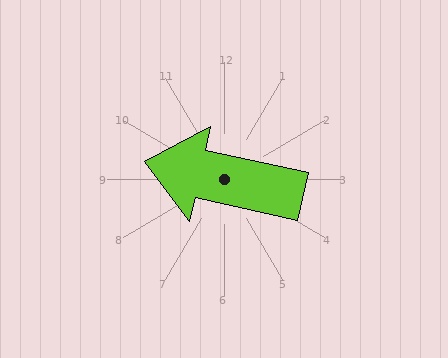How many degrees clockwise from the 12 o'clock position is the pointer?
Approximately 282 degrees.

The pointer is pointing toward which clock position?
Roughly 9 o'clock.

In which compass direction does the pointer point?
West.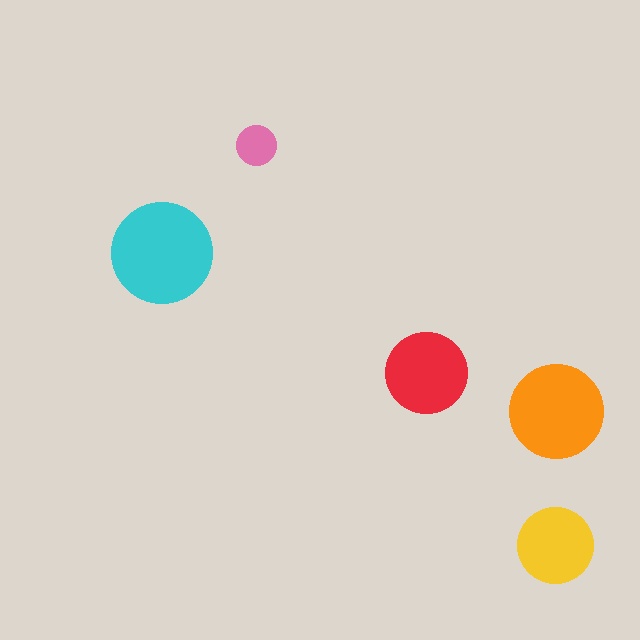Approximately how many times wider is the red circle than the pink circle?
About 2 times wider.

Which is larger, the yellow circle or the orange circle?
The orange one.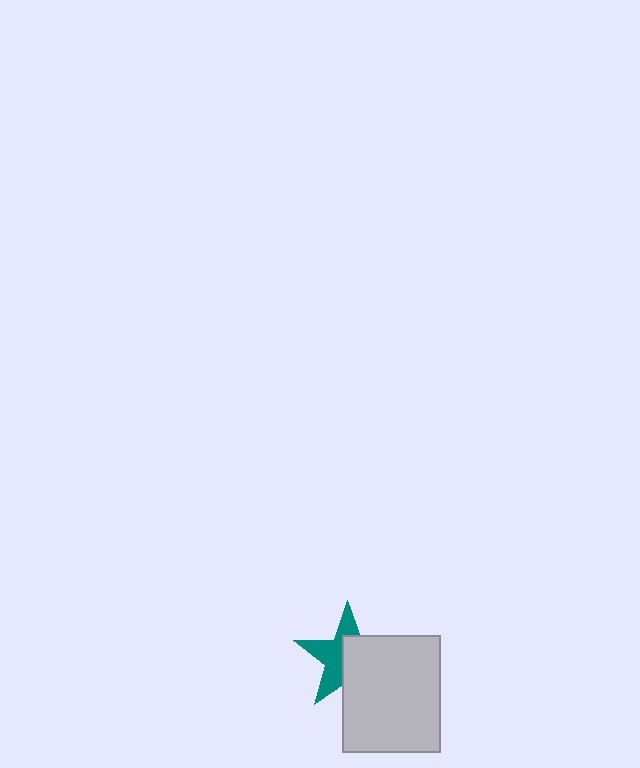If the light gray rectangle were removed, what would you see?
You would see the complete teal star.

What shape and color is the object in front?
The object in front is a light gray rectangle.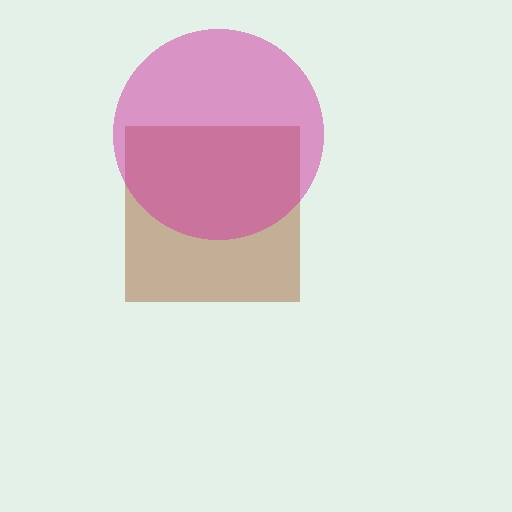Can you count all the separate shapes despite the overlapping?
Yes, there are 2 separate shapes.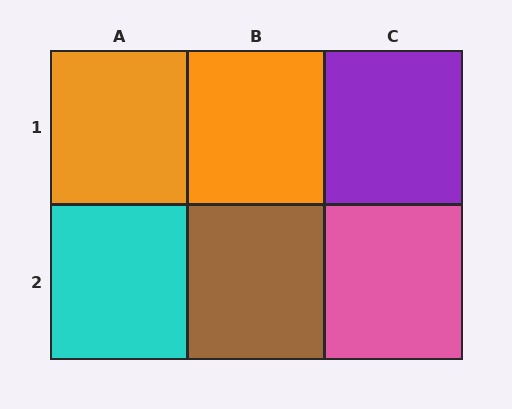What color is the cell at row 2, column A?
Cyan.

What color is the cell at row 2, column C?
Pink.